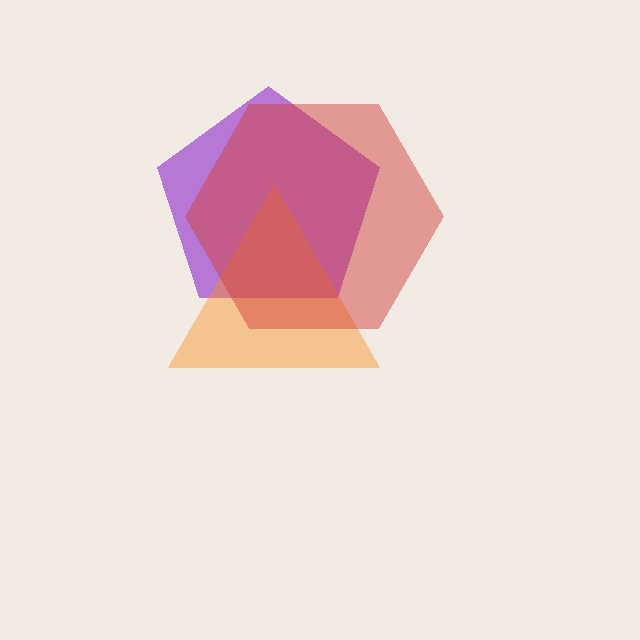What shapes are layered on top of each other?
The layered shapes are: a purple pentagon, an orange triangle, a red hexagon.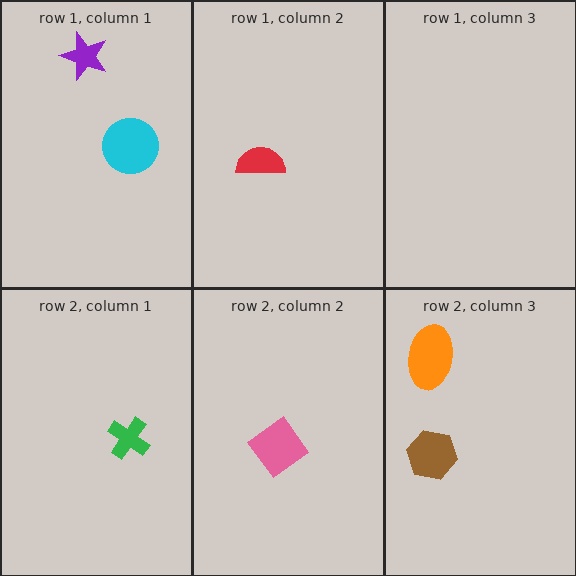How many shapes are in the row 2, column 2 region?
1.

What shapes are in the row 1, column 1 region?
The cyan circle, the purple star.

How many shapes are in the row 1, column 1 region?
2.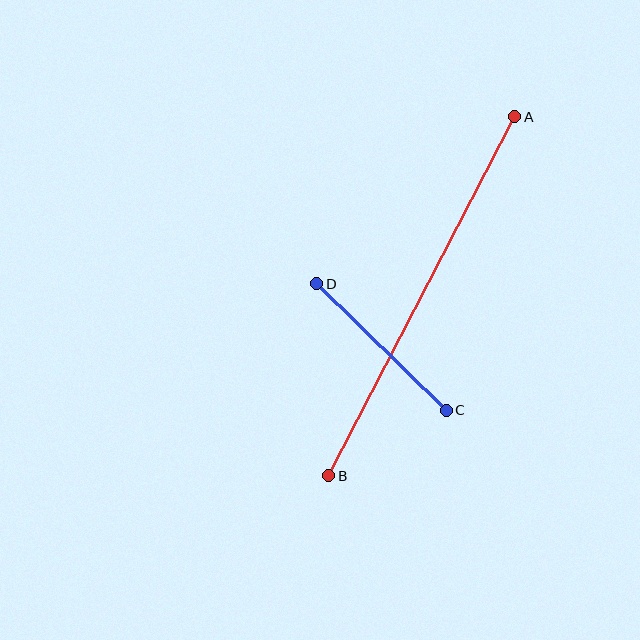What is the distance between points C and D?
The distance is approximately 181 pixels.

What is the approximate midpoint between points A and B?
The midpoint is at approximately (422, 296) pixels.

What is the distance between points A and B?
The distance is approximately 404 pixels.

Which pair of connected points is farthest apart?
Points A and B are farthest apart.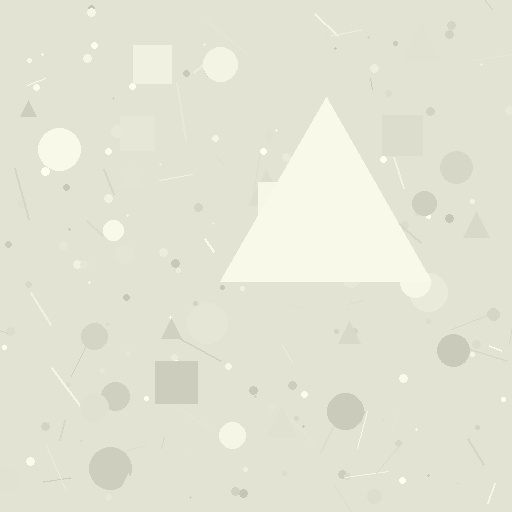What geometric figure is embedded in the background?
A triangle is embedded in the background.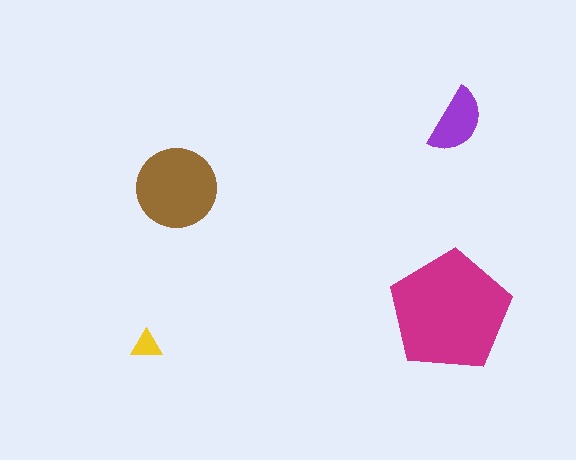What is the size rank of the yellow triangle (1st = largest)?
4th.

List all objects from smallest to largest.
The yellow triangle, the purple semicircle, the brown circle, the magenta pentagon.